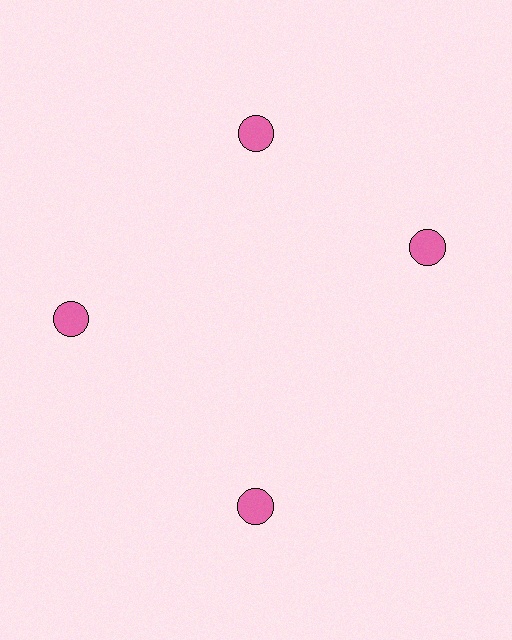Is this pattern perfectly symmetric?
No. The 4 pink circles are arranged in a ring, but one element near the 3 o'clock position is rotated out of alignment along the ring, breaking the 4-fold rotational symmetry.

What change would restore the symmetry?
The symmetry would be restored by rotating it back into even spacing with its neighbors so that all 4 circles sit at equal angles and equal distance from the center.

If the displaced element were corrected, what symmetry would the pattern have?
It would have 4-fold rotational symmetry — the pattern would map onto itself every 90 degrees.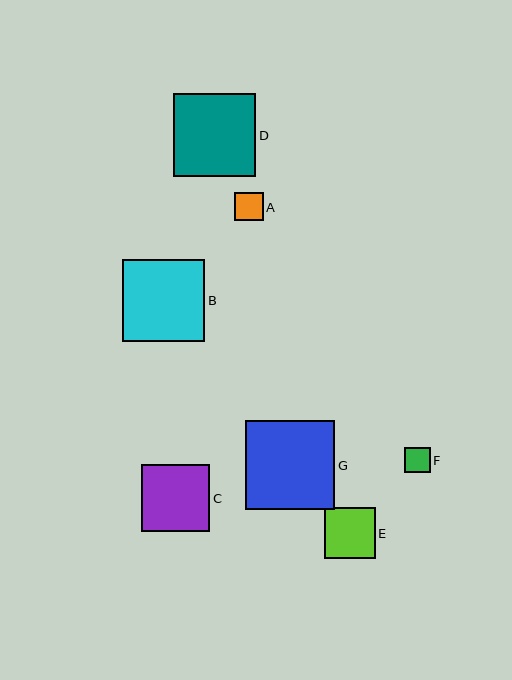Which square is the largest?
Square G is the largest with a size of approximately 89 pixels.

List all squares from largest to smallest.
From largest to smallest: G, D, B, C, E, A, F.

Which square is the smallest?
Square F is the smallest with a size of approximately 26 pixels.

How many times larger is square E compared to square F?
Square E is approximately 2.0 times the size of square F.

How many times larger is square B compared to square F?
Square B is approximately 3.2 times the size of square F.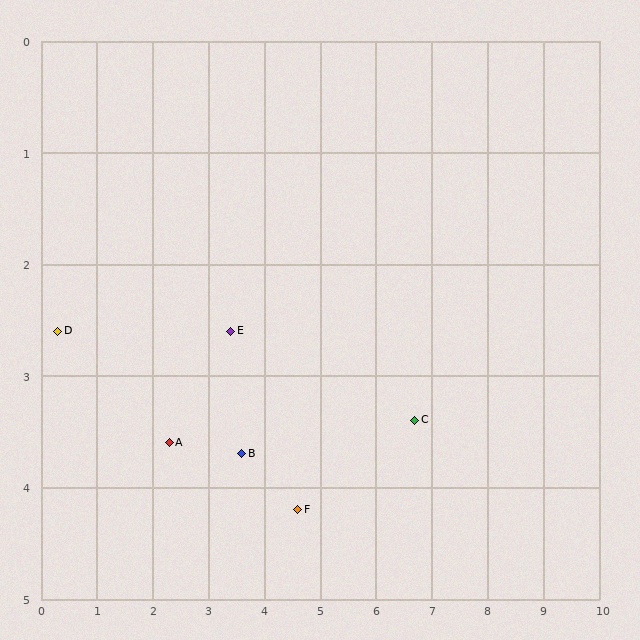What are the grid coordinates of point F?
Point F is at approximately (4.6, 4.2).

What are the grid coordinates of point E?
Point E is at approximately (3.4, 2.6).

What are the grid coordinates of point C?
Point C is at approximately (6.7, 3.4).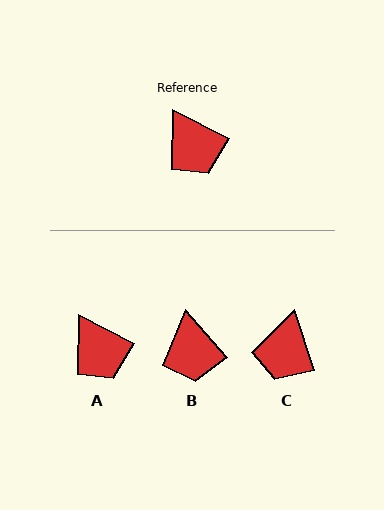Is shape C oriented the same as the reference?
No, it is off by about 45 degrees.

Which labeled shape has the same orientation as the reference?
A.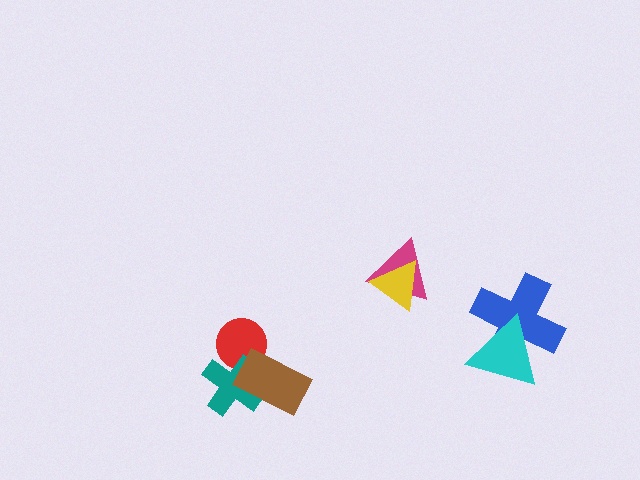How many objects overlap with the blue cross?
1 object overlaps with the blue cross.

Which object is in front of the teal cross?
The brown rectangle is in front of the teal cross.